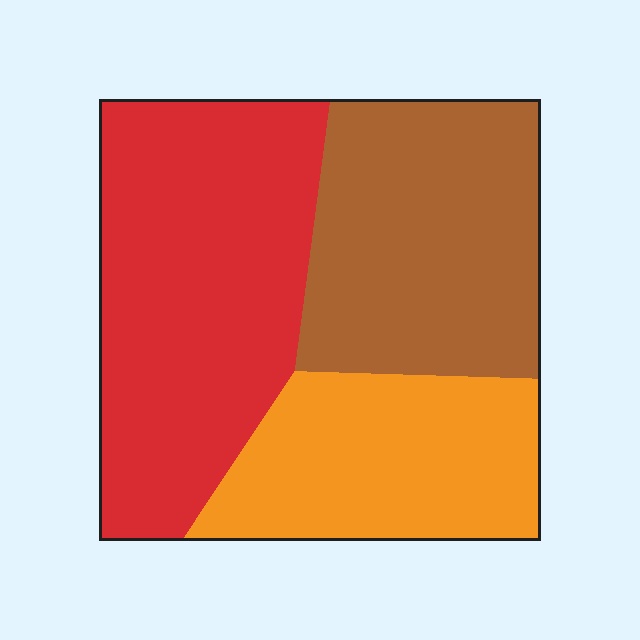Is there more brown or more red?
Red.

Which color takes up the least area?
Orange, at roughly 25%.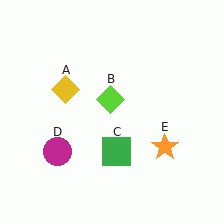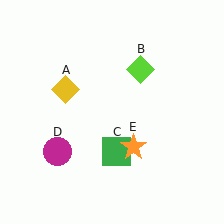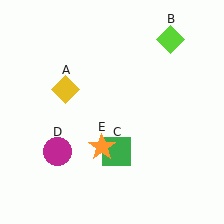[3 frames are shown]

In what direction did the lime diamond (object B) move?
The lime diamond (object B) moved up and to the right.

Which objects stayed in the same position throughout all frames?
Yellow diamond (object A) and green square (object C) and magenta circle (object D) remained stationary.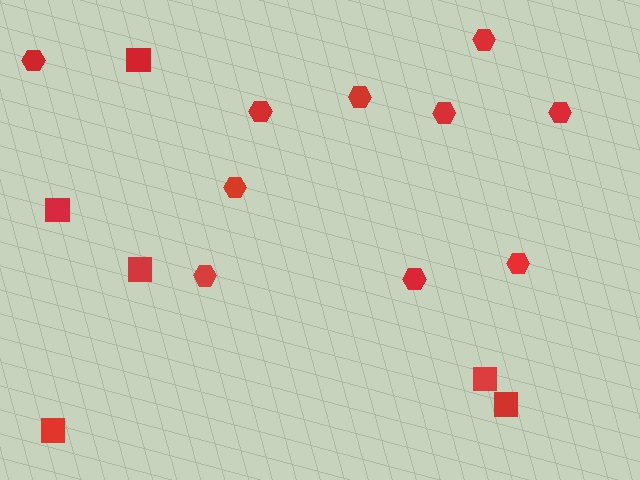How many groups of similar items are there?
There are 2 groups: one group of hexagons (10) and one group of squares (6).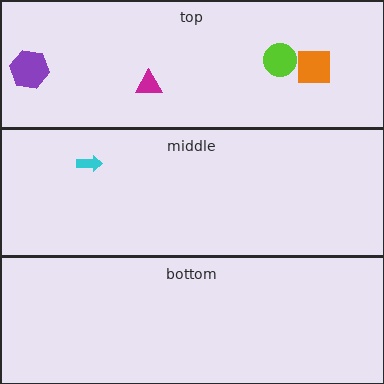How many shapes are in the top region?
4.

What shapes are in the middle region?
The cyan arrow.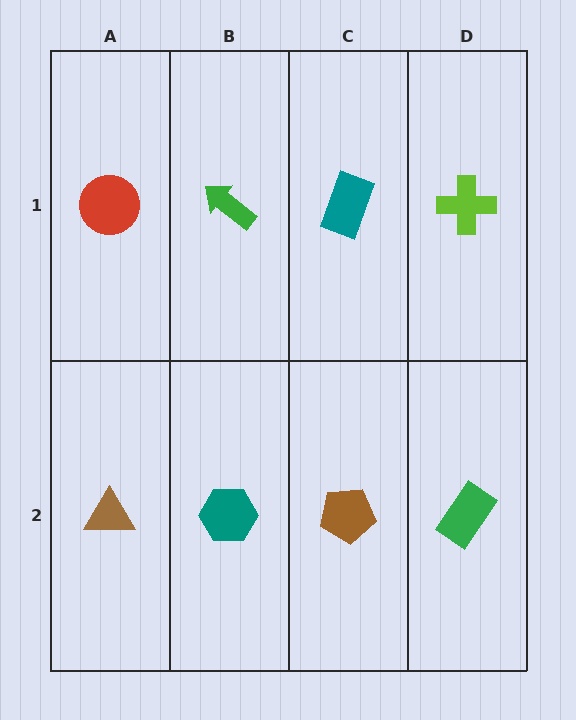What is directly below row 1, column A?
A brown triangle.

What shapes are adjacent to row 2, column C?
A teal rectangle (row 1, column C), a teal hexagon (row 2, column B), a green rectangle (row 2, column D).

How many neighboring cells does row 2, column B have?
3.